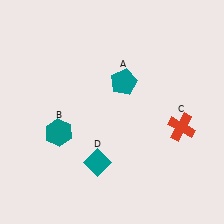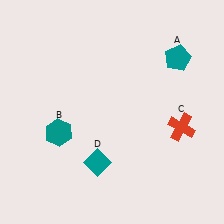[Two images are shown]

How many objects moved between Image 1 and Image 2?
1 object moved between the two images.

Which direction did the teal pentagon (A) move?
The teal pentagon (A) moved right.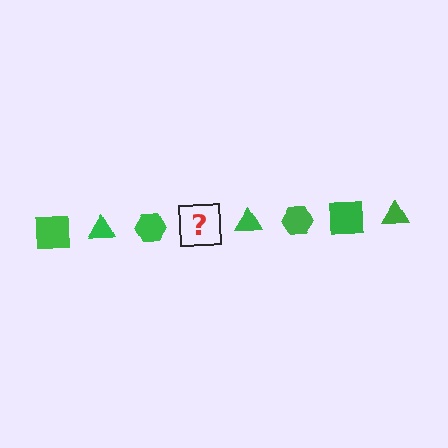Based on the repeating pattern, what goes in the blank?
The blank should be a green square.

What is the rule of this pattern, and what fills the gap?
The rule is that the pattern cycles through square, triangle, hexagon shapes in green. The gap should be filled with a green square.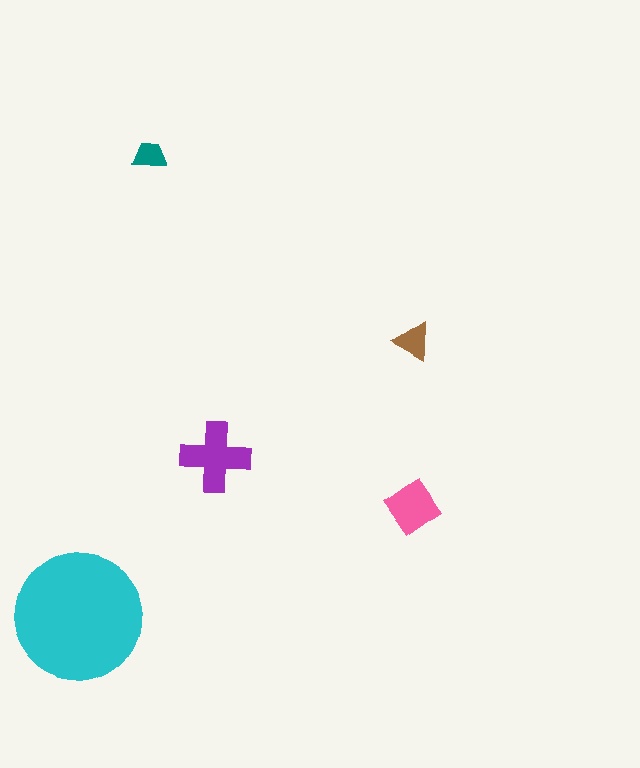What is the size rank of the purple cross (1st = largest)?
2nd.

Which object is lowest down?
The cyan circle is bottommost.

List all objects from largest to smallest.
The cyan circle, the purple cross, the pink diamond, the brown triangle, the teal trapezoid.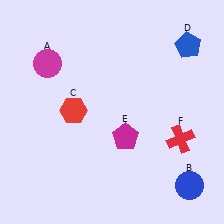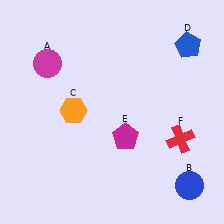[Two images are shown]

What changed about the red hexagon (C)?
In Image 1, C is red. In Image 2, it changed to orange.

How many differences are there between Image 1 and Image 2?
There is 1 difference between the two images.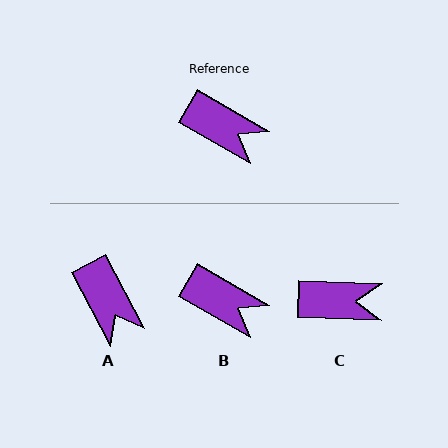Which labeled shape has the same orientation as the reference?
B.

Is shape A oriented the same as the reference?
No, it is off by about 32 degrees.